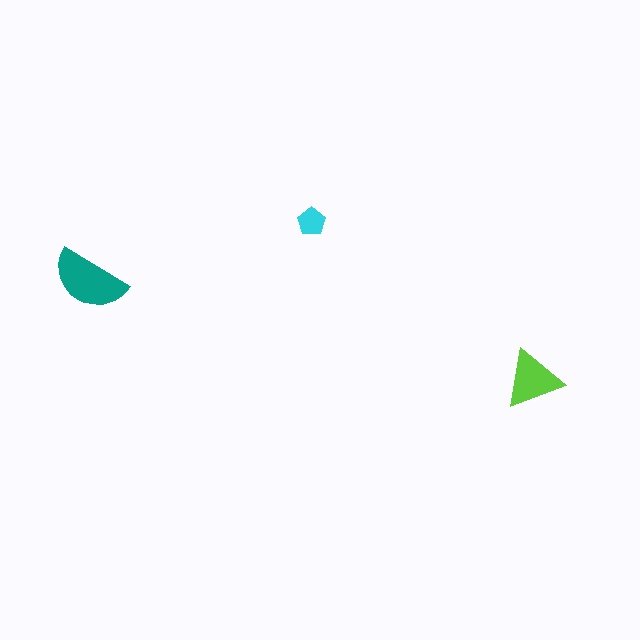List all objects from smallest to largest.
The cyan pentagon, the lime triangle, the teal semicircle.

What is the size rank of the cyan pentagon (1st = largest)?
3rd.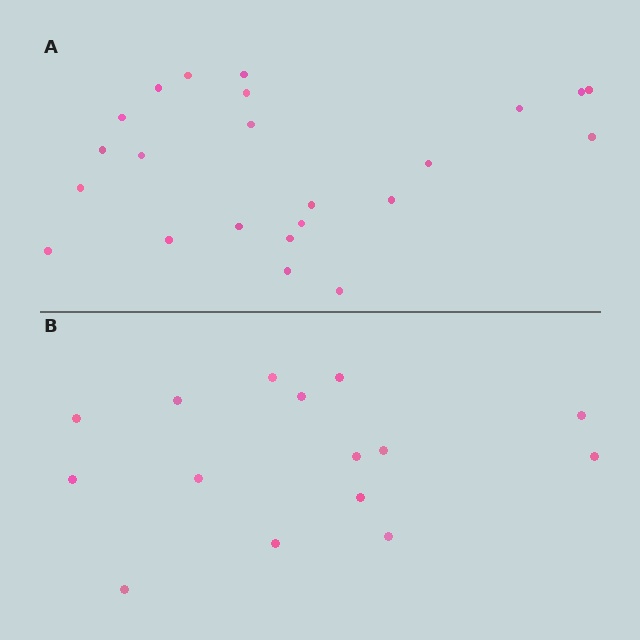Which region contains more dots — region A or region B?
Region A (the top region) has more dots.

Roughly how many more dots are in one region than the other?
Region A has roughly 8 or so more dots than region B.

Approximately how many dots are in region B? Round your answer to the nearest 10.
About 20 dots. (The exact count is 15, which rounds to 20.)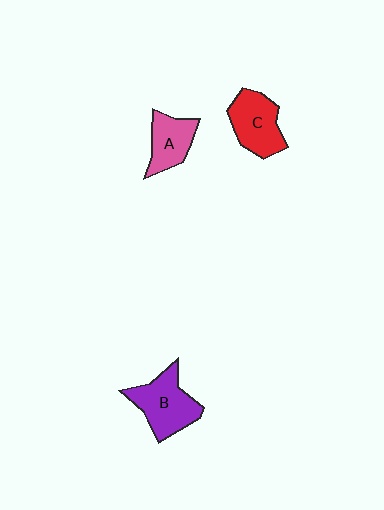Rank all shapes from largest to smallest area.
From largest to smallest: B (purple), C (red), A (pink).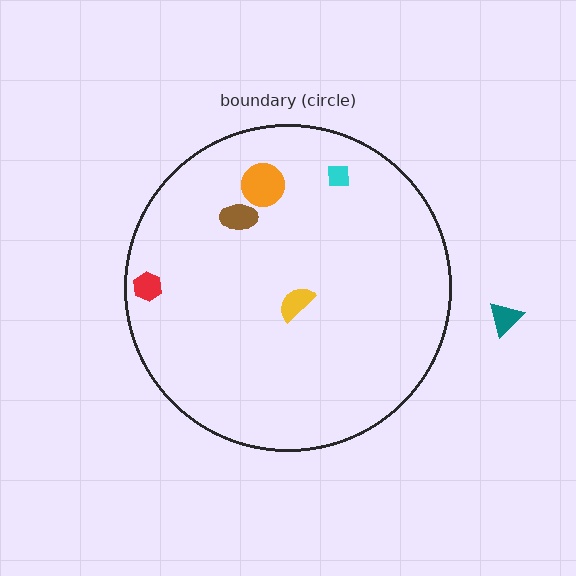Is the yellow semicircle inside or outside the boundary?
Inside.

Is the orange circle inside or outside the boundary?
Inside.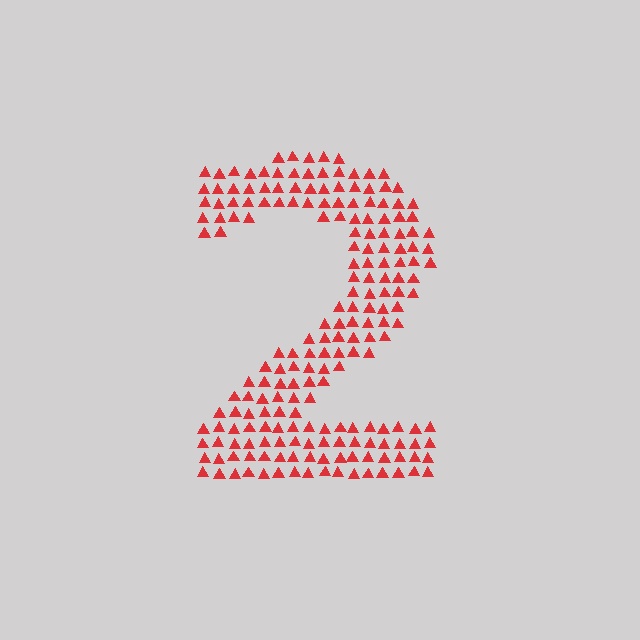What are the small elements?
The small elements are triangles.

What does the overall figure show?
The overall figure shows the digit 2.